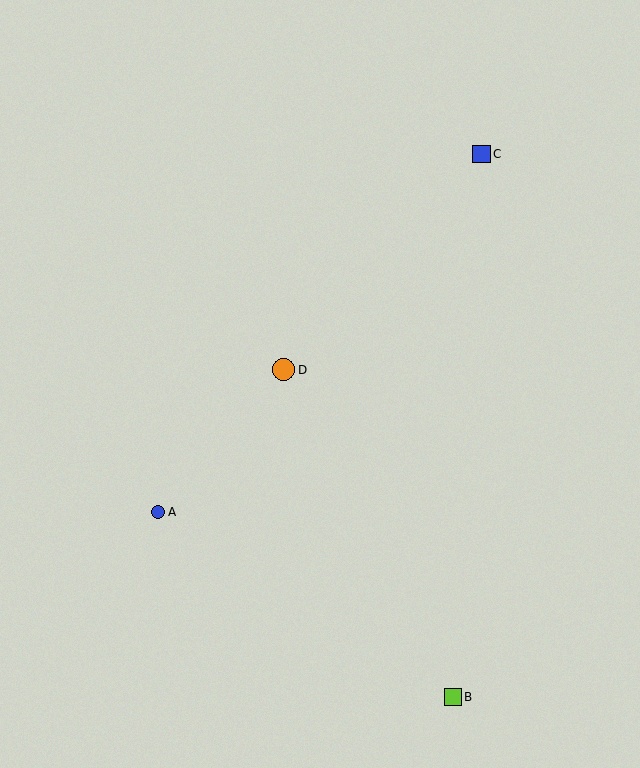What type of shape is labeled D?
Shape D is an orange circle.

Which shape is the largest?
The orange circle (labeled D) is the largest.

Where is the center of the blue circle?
The center of the blue circle is at (158, 512).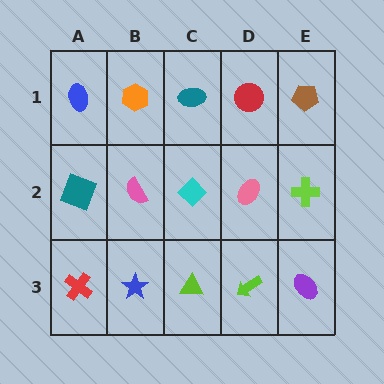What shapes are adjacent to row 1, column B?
A pink semicircle (row 2, column B), a blue ellipse (row 1, column A), a teal ellipse (row 1, column C).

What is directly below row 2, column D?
A lime arrow.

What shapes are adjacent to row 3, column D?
A pink ellipse (row 2, column D), a lime triangle (row 3, column C), a purple ellipse (row 3, column E).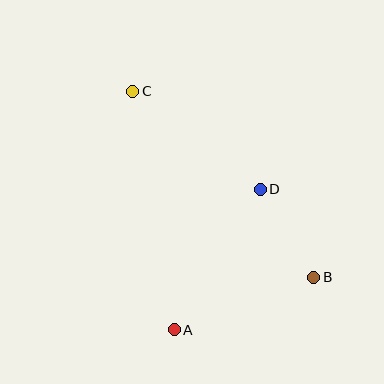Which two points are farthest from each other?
Points B and C are farthest from each other.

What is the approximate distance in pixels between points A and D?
The distance between A and D is approximately 165 pixels.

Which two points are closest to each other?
Points B and D are closest to each other.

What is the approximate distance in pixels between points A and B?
The distance between A and B is approximately 149 pixels.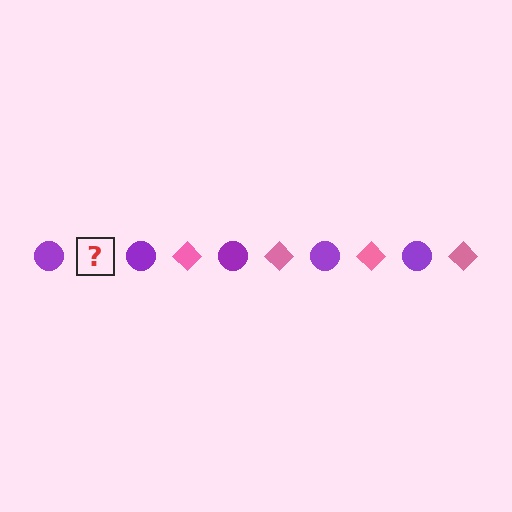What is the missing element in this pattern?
The missing element is a pink diamond.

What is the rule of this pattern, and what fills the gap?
The rule is that the pattern alternates between purple circle and pink diamond. The gap should be filled with a pink diamond.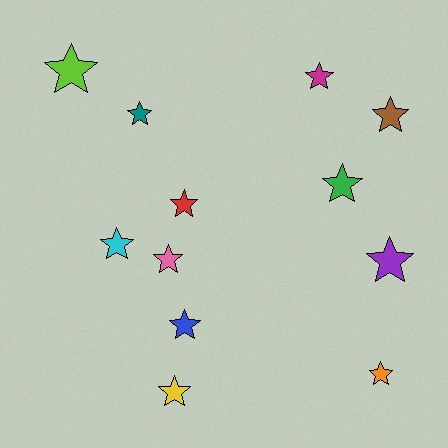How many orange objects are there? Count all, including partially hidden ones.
There is 1 orange object.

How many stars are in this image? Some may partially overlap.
There are 12 stars.